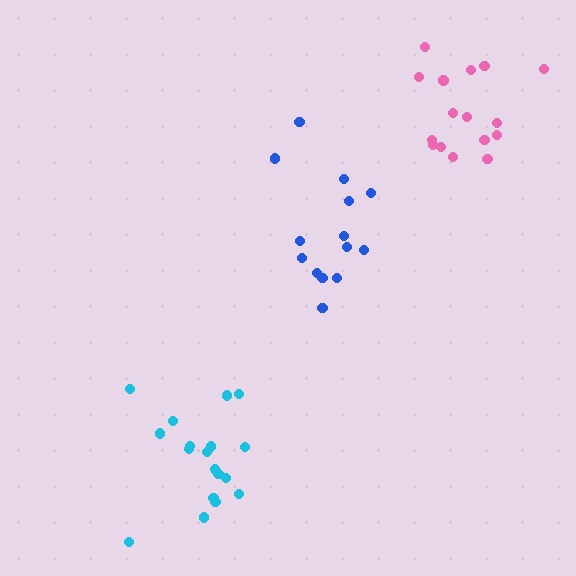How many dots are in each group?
Group 1: 16 dots, Group 2: 14 dots, Group 3: 19 dots (49 total).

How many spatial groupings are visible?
There are 3 spatial groupings.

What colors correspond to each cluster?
The clusters are colored: pink, blue, cyan.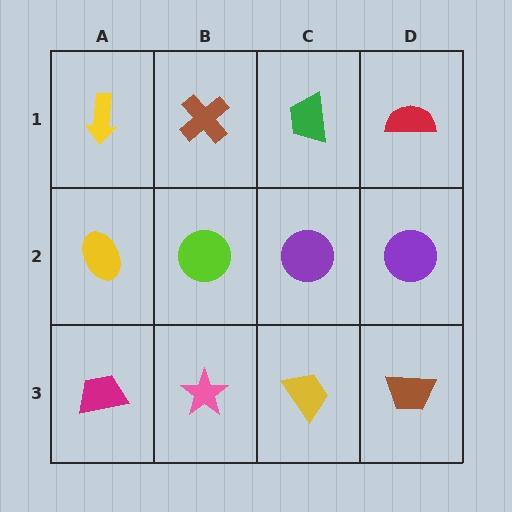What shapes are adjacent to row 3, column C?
A purple circle (row 2, column C), a pink star (row 3, column B), a brown trapezoid (row 3, column D).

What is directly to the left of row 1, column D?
A green trapezoid.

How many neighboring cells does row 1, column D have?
2.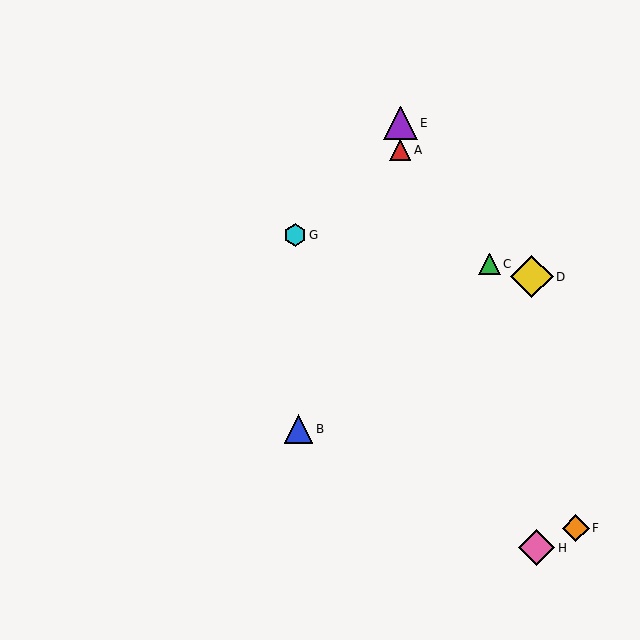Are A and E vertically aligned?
Yes, both are at x≈400.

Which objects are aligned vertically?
Objects A, E are aligned vertically.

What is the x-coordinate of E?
Object E is at x≈400.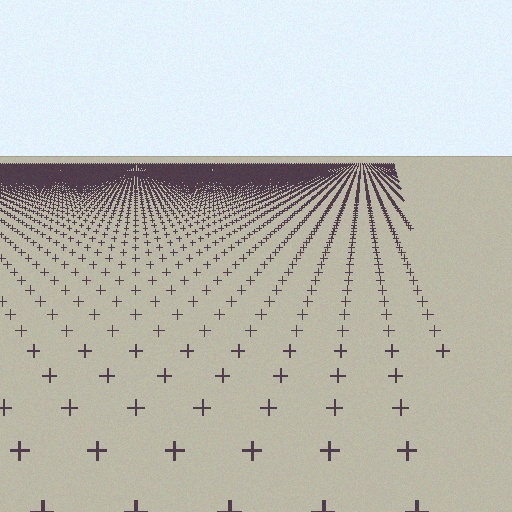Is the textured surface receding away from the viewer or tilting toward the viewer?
The surface is receding away from the viewer. Texture elements get smaller and denser toward the top.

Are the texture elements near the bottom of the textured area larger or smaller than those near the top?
Larger. Near the bottom, elements are closer to the viewer and appear at a bigger on-screen size.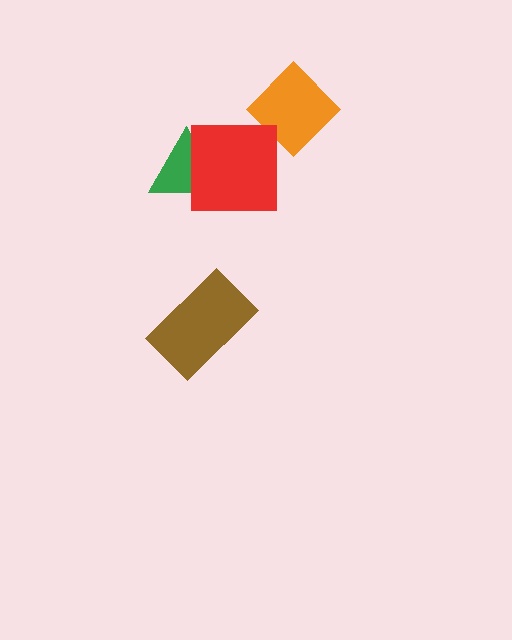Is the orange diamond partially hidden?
No, no other shape covers it.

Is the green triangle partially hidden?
Yes, it is partially covered by another shape.